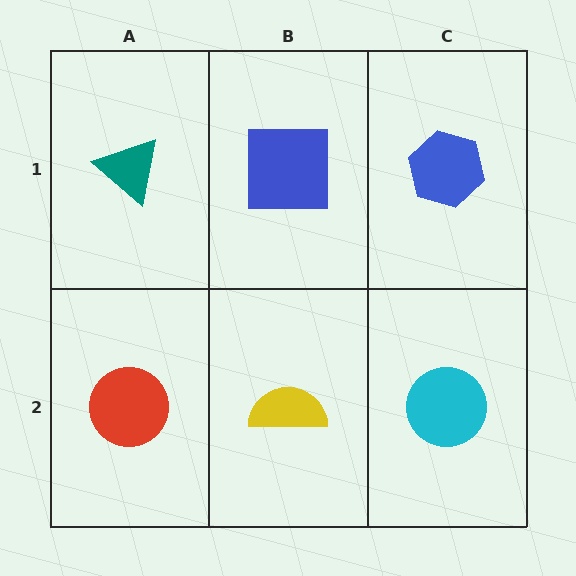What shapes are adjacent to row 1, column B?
A yellow semicircle (row 2, column B), a teal triangle (row 1, column A), a blue hexagon (row 1, column C).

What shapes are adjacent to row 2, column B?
A blue square (row 1, column B), a red circle (row 2, column A), a cyan circle (row 2, column C).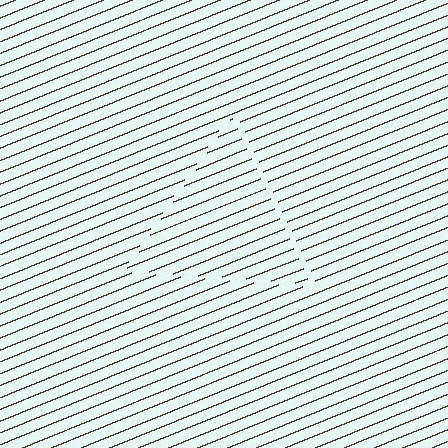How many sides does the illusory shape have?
3 sides — the line-ends trace a triangle.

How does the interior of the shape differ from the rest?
The interior of the shape contains the same grating, shifted by half a period — the contour is defined by the phase discontinuity where line-ends from the inner and outer gratings abut.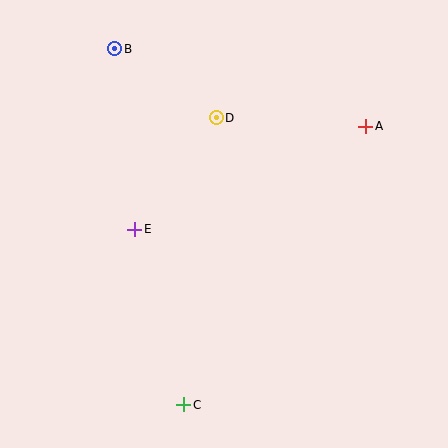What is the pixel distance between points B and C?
The distance between B and C is 363 pixels.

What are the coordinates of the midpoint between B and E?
The midpoint between B and E is at (125, 139).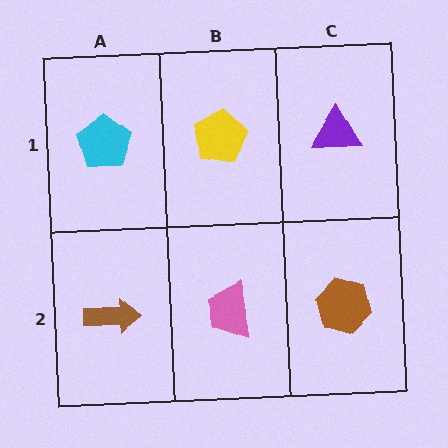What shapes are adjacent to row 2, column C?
A purple triangle (row 1, column C), a pink trapezoid (row 2, column B).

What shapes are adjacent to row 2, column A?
A cyan pentagon (row 1, column A), a pink trapezoid (row 2, column B).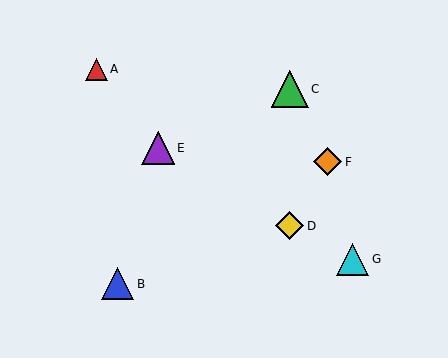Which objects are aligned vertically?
Objects C, D are aligned vertically.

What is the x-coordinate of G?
Object G is at x≈353.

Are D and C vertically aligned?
Yes, both are at x≈290.